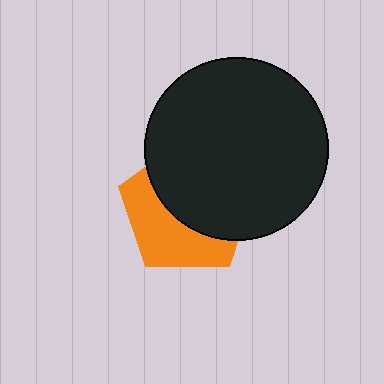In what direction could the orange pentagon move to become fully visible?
The orange pentagon could move toward the lower-left. That would shift it out from behind the black circle entirely.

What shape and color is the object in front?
The object in front is a black circle.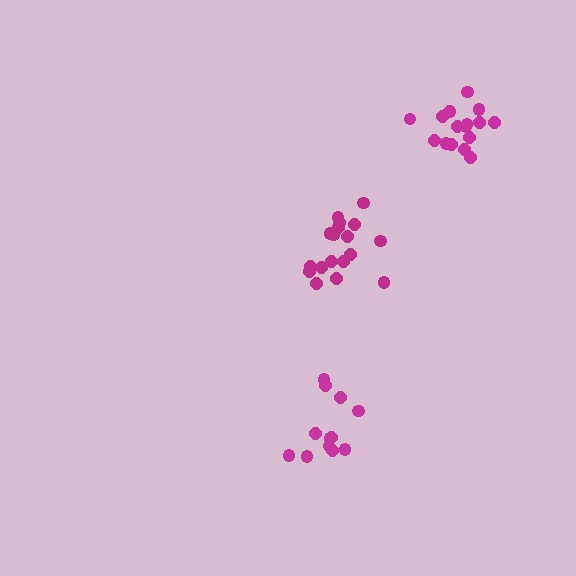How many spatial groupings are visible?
There are 3 spatial groupings.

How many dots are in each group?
Group 1: 18 dots, Group 2: 12 dots, Group 3: 17 dots (47 total).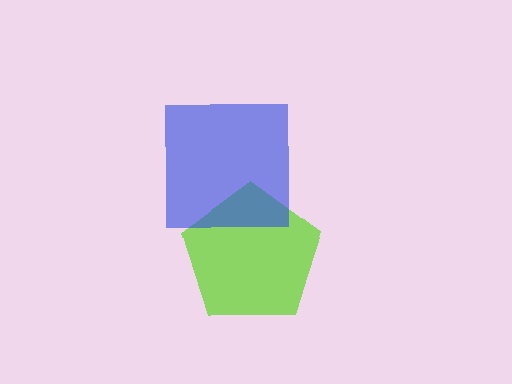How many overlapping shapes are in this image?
There are 2 overlapping shapes in the image.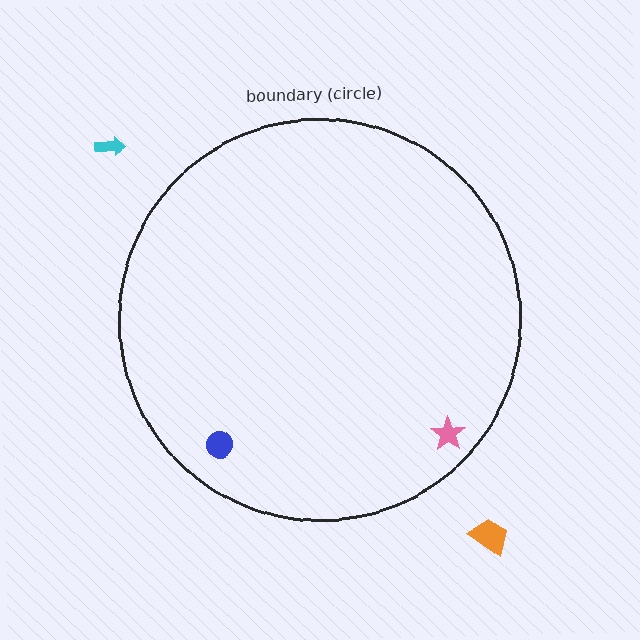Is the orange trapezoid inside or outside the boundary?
Outside.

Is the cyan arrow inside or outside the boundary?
Outside.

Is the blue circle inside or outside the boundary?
Inside.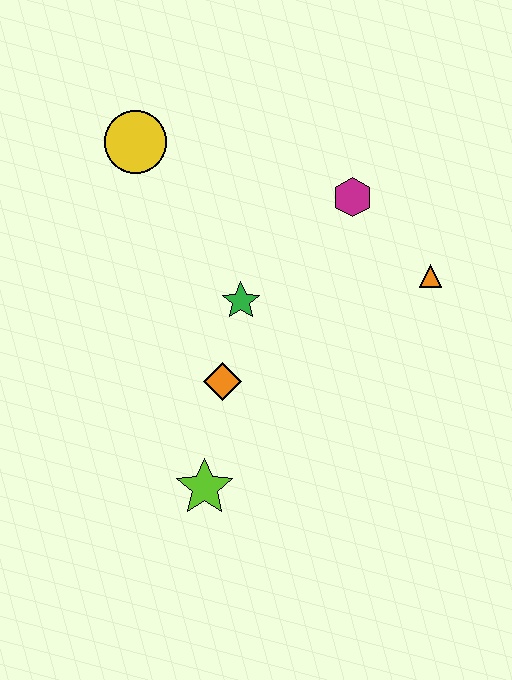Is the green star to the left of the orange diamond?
No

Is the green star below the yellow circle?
Yes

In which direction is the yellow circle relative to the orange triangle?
The yellow circle is to the left of the orange triangle.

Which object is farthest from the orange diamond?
The yellow circle is farthest from the orange diamond.